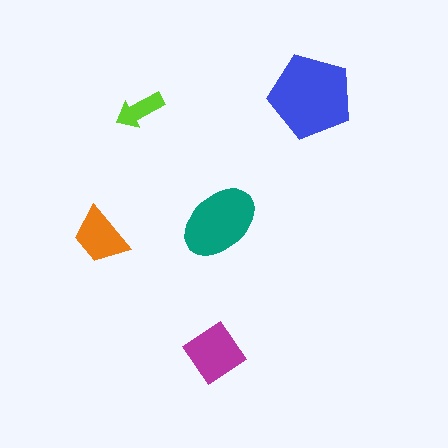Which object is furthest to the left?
The orange trapezoid is leftmost.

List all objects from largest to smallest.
The blue pentagon, the teal ellipse, the magenta diamond, the orange trapezoid, the lime arrow.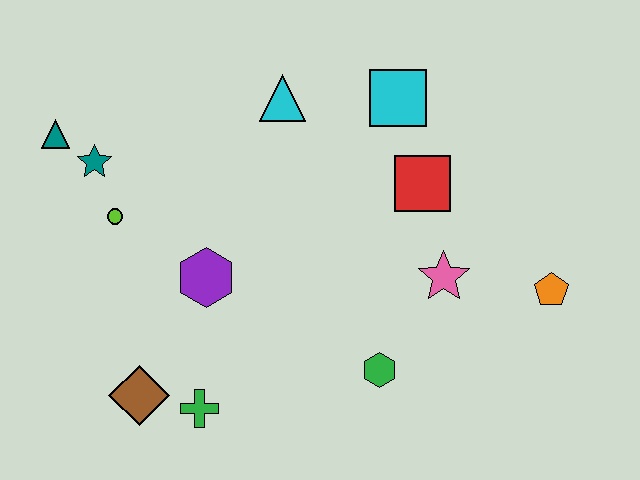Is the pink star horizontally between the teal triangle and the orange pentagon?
Yes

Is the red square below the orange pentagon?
No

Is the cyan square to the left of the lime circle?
No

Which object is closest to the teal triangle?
The teal star is closest to the teal triangle.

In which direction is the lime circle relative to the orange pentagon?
The lime circle is to the left of the orange pentagon.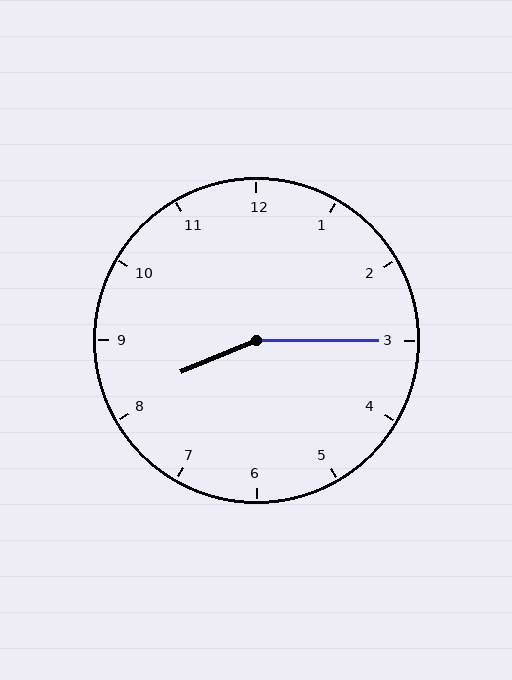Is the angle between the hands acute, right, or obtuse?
It is obtuse.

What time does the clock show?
8:15.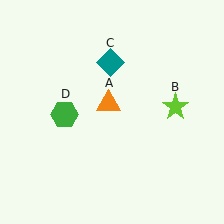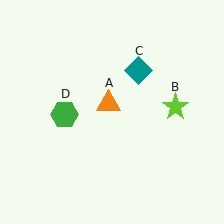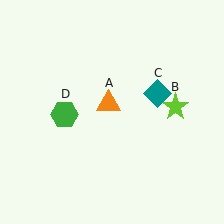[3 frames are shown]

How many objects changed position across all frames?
1 object changed position: teal diamond (object C).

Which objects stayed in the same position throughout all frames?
Orange triangle (object A) and lime star (object B) and green hexagon (object D) remained stationary.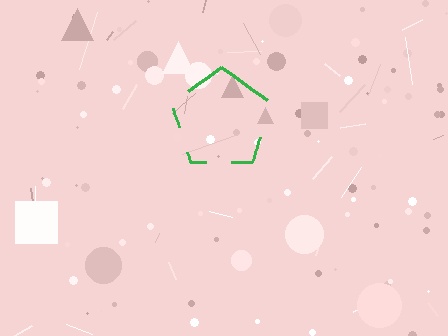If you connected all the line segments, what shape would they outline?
They would outline a pentagon.